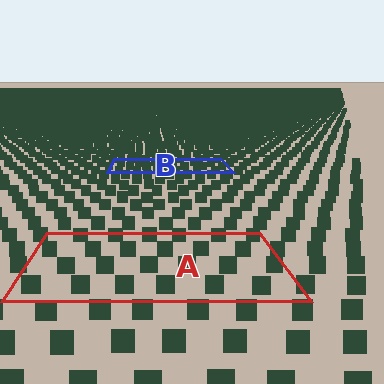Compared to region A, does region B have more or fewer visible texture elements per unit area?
Region B has more texture elements per unit area — they are packed more densely because it is farther away.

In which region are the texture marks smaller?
The texture marks are smaller in region B, because it is farther away.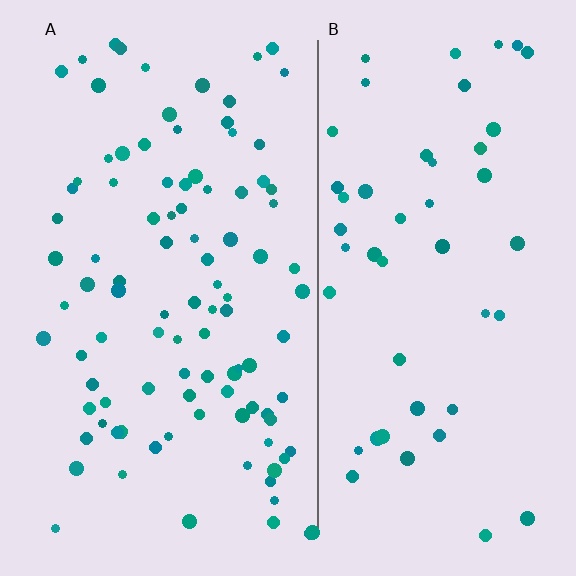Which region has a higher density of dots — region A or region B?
A (the left).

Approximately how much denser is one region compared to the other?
Approximately 2.0× — region A over region B.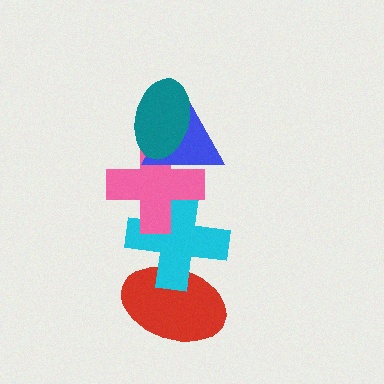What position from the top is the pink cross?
The pink cross is 3rd from the top.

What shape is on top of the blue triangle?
The teal ellipse is on top of the blue triangle.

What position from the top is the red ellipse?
The red ellipse is 5th from the top.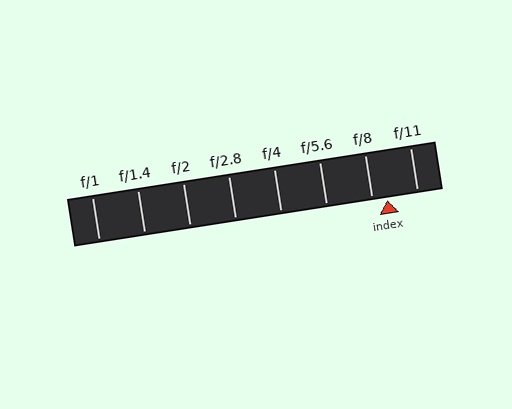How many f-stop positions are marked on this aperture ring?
There are 8 f-stop positions marked.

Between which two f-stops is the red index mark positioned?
The index mark is between f/8 and f/11.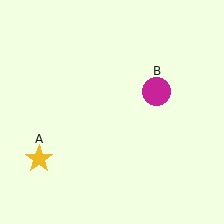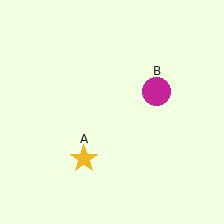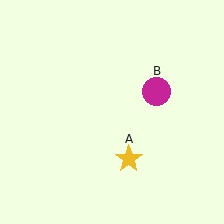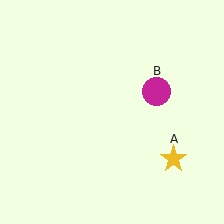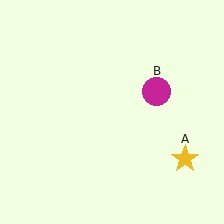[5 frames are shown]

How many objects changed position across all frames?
1 object changed position: yellow star (object A).